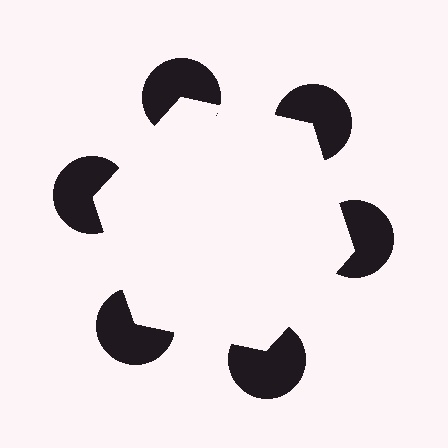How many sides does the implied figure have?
6 sides.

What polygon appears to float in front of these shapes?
An illusory hexagon — its edges are inferred from the aligned wedge cuts in the pac-man discs, not physically drawn.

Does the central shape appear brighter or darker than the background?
It typically appears slightly brighter than the background, even though no actual brightness change is drawn.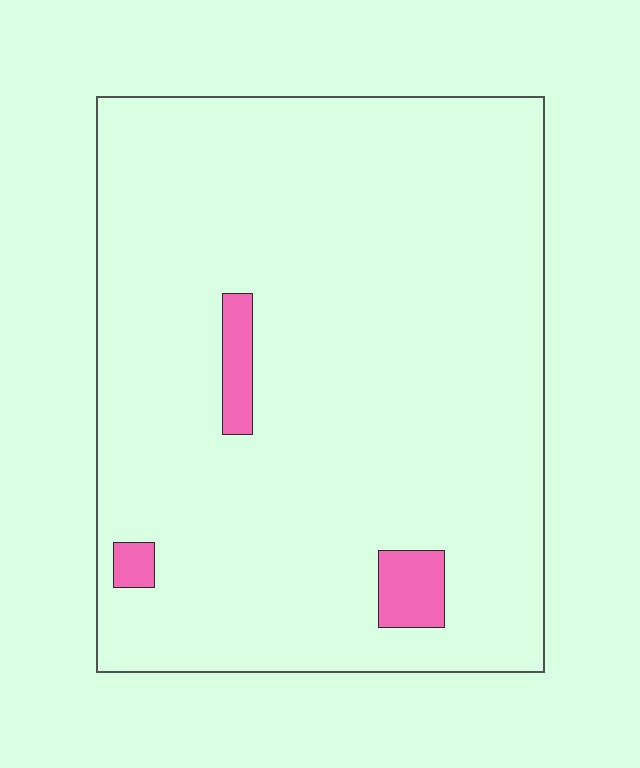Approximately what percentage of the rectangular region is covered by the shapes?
Approximately 5%.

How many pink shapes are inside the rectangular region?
3.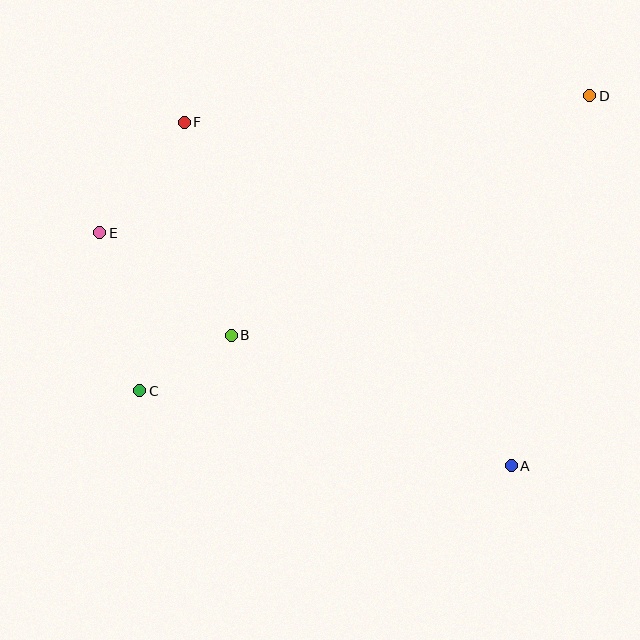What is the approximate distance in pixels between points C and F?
The distance between C and F is approximately 272 pixels.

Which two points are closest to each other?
Points B and C are closest to each other.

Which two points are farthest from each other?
Points C and D are farthest from each other.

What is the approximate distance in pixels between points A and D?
The distance between A and D is approximately 378 pixels.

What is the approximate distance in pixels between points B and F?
The distance between B and F is approximately 218 pixels.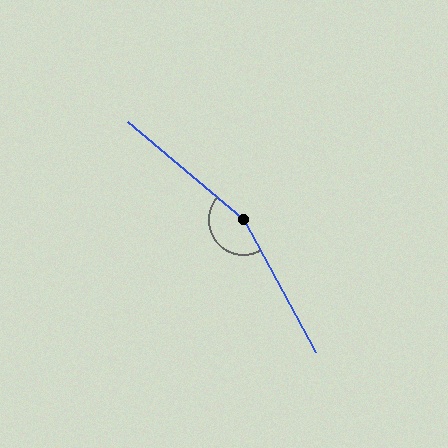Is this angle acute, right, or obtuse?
It is obtuse.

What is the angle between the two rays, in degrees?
Approximately 159 degrees.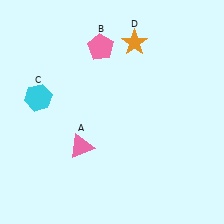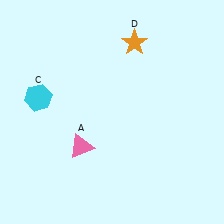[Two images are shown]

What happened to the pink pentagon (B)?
The pink pentagon (B) was removed in Image 2. It was in the top-left area of Image 1.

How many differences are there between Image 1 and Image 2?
There is 1 difference between the two images.